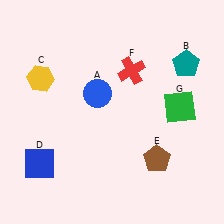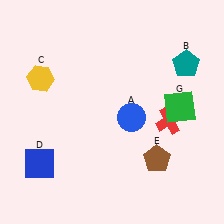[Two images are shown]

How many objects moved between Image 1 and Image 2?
2 objects moved between the two images.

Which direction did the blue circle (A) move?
The blue circle (A) moved right.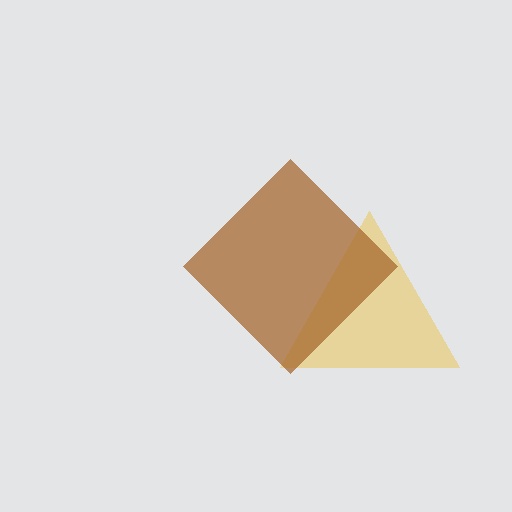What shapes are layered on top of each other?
The layered shapes are: a yellow triangle, a brown diamond.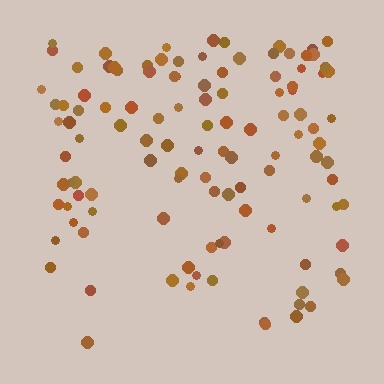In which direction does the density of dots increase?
From bottom to top, with the top side densest.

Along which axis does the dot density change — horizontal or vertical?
Vertical.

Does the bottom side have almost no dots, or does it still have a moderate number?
Still a moderate number, just noticeably fewer than the top.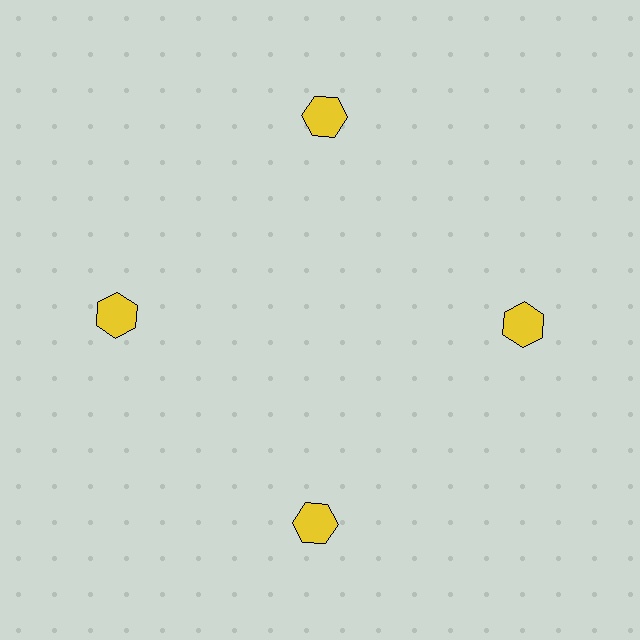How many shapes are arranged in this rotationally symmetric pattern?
There are 4 shapes, arranged in 4 groups of 1.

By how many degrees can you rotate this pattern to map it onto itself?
The pattern maps onto itself every 90 degrees of rotation.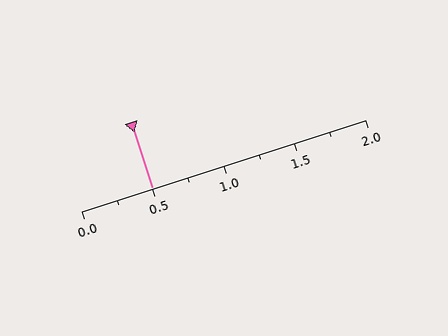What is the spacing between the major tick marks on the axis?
The major ticks are spaced 0.5 apart.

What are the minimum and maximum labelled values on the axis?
The axis runs from 0.0 to 2.0.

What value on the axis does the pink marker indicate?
The marker indicates approximately 0.5.